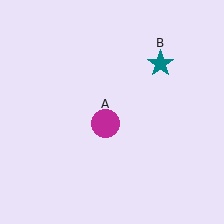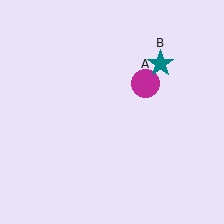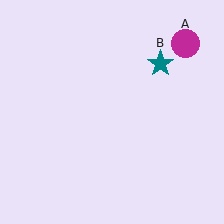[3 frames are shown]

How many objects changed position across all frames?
1 object changed position: magenta circle (object A).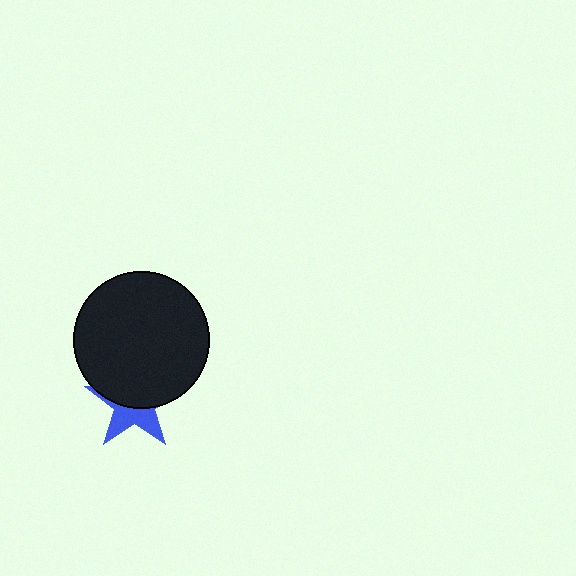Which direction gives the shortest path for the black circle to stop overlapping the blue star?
Moving up gives the shortest separation.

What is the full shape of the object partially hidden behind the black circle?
The partially hidden object is a blue star.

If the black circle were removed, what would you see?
You would see the complete blue star.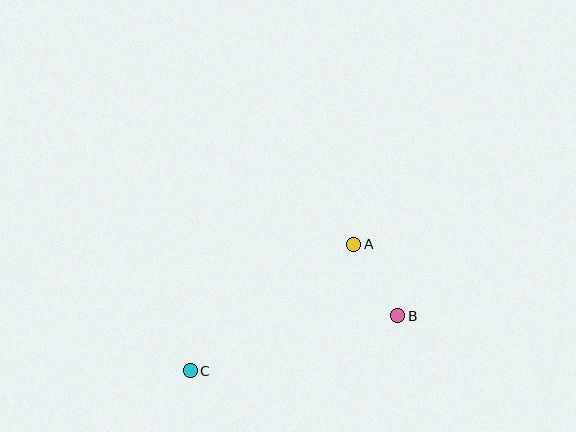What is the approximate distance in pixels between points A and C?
The distance between A and C is approximately 206 pixels.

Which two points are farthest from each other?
Points B and C are farthest from each other.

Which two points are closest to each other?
Points A and B are closest to each other.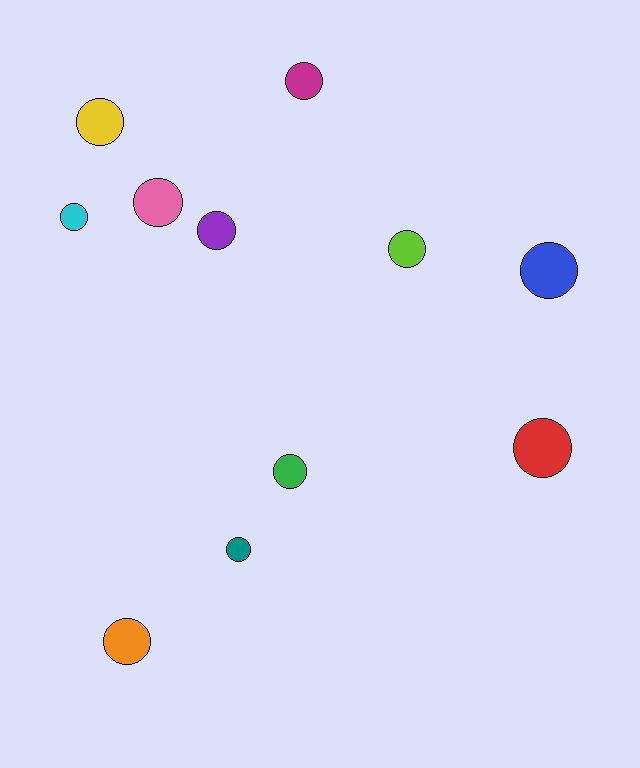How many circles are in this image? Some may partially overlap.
There are 11 circles.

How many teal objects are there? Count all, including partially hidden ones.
There is 1 teal object.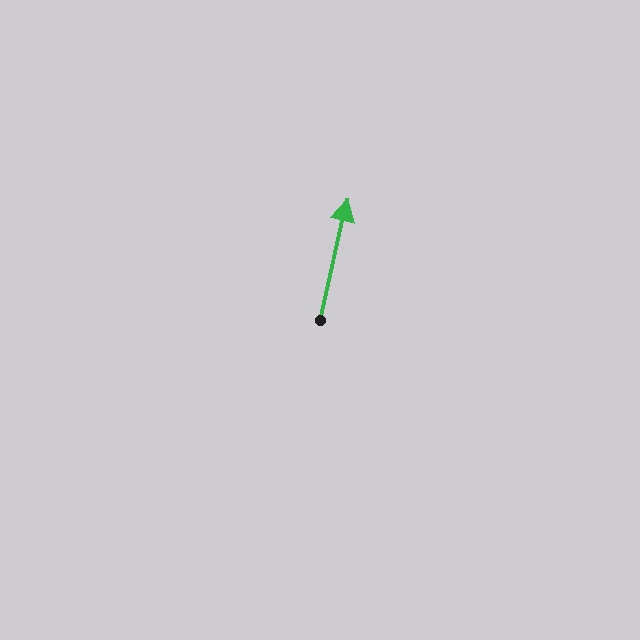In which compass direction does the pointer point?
North.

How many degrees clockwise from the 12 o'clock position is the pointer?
Approximately 13 degrees.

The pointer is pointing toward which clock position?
Roughly 12 o'clock.